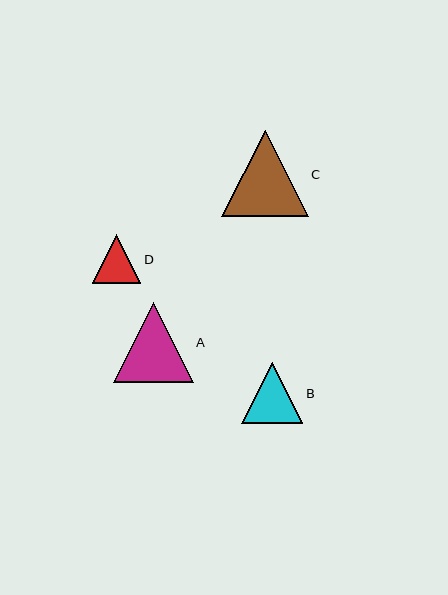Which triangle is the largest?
Triangle C is the largest with a size of approximately 86 pixels.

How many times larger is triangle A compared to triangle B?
Triangle A is approximately 1.3 times the size of triangle B.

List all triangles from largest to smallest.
From largest to smallest: C, A, B, D.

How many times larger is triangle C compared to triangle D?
Triangle C is approximately 1.8 times the size of triangle D.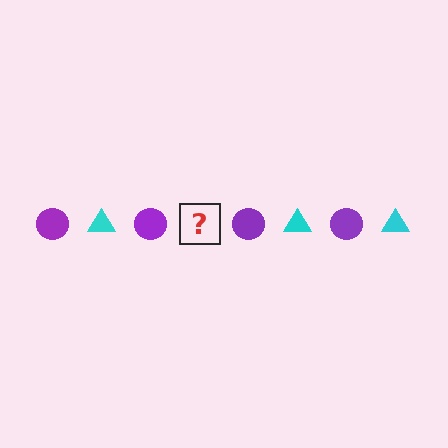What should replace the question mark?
The question mark should be replaced with a cyan triangle.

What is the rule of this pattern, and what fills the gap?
The rule is that the pattern alternates between purple circle and cyan triangle. The gap should be filled with a cyan triangle.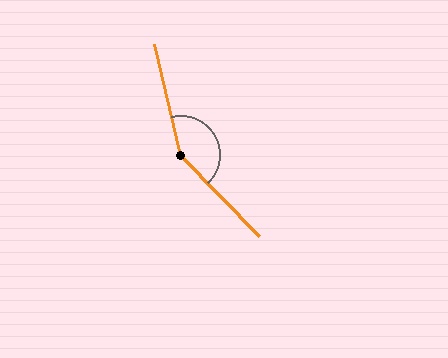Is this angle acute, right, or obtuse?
It is obtuse.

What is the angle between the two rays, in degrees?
Approximately 150 degrees.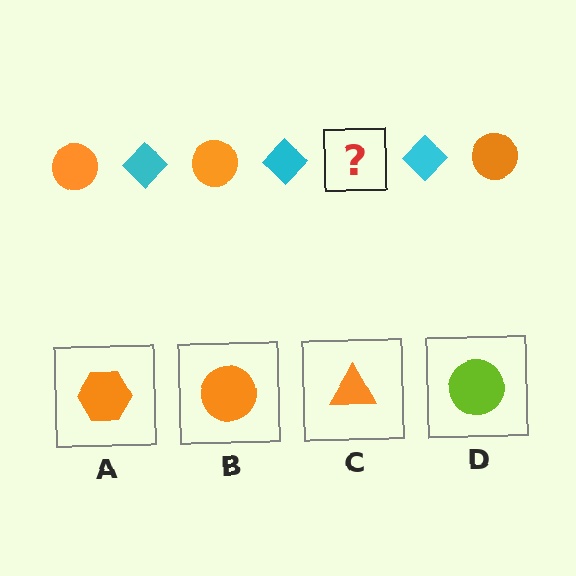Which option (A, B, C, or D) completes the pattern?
B.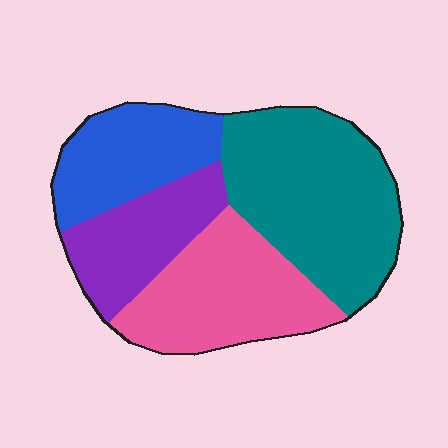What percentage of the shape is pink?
Pink takes up between a quarter and a half of the shape.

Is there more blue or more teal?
Teal.